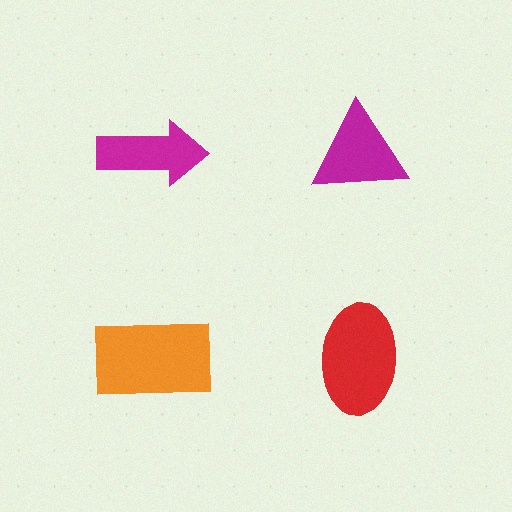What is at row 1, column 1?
A magenta arrow.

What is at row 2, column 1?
An orange rectangle.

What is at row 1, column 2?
A magenta triangle.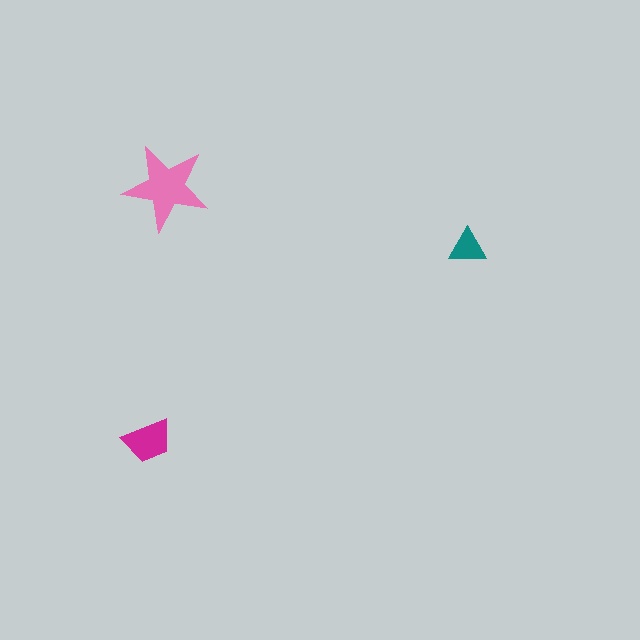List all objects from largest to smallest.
The pink star, the magenta trapezoid, the teal triangle.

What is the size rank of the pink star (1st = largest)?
1st.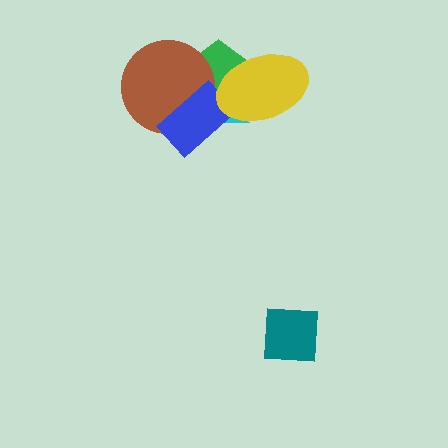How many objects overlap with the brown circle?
3 objects overlap with the brown circle.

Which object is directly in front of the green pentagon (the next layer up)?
The brown circle is directly in front of the green pentagon.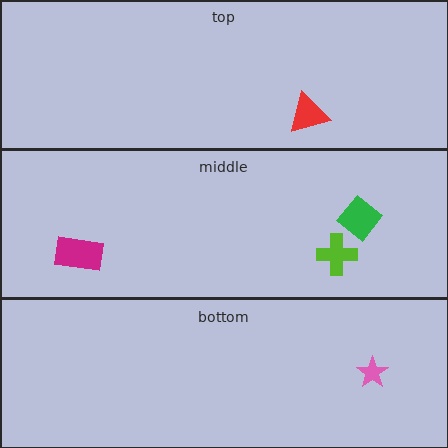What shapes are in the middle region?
The lime cross, the green diamond, the magenta rectangle.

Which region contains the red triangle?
The top region.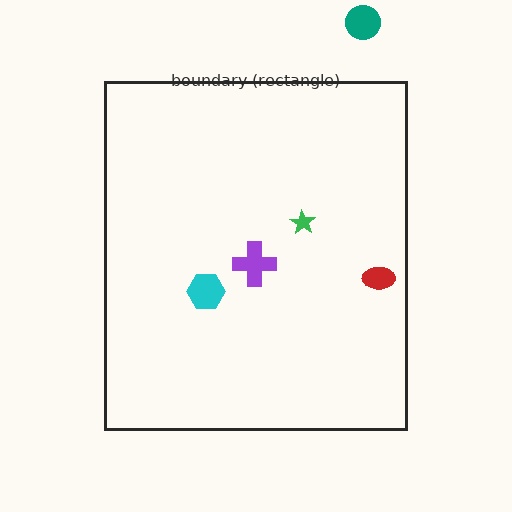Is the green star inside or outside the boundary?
Inside.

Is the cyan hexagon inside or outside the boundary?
Inside.